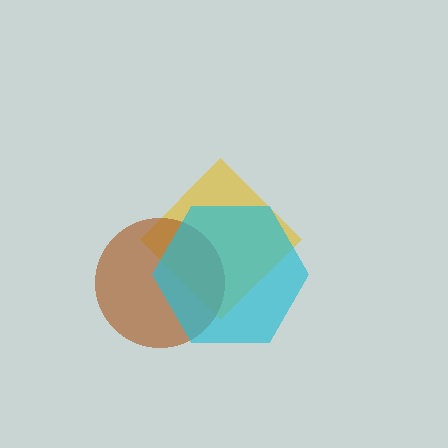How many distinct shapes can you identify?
There are 3 distinct shapes: a yellow diamond, a brown circle, a cyan hexagon.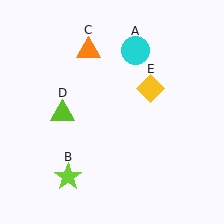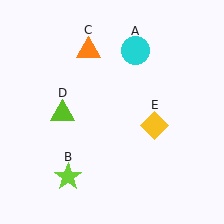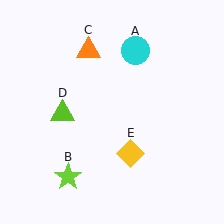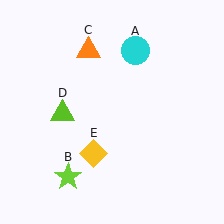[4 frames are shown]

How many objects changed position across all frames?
1 object changed position: yellow diamond (object E).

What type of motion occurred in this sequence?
The yellow diamond (object E) rotated clockwise around the center of the scene.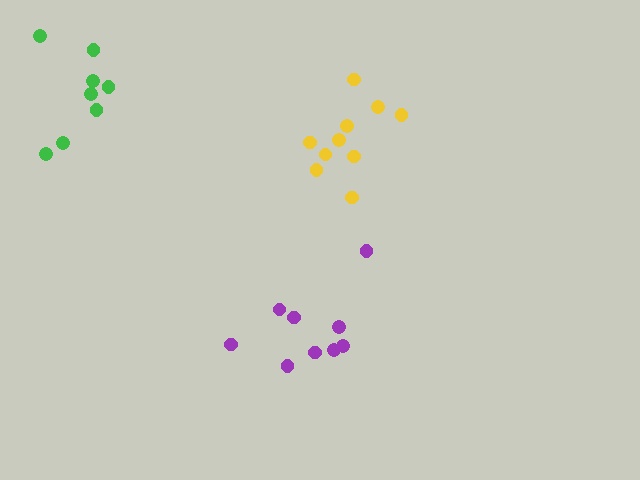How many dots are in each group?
Group 1: 9 dots, Group 2: 8 dots, Group 3: 10 dots (27 total).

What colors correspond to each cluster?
The clusters are colored: purple, green, yellow.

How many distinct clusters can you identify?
There are 3 distinct clusters.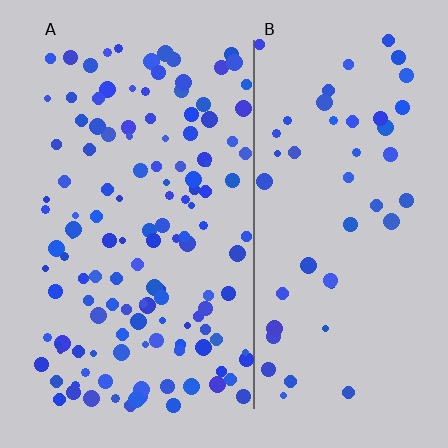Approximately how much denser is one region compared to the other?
Approximately 2.6× — region A over region B.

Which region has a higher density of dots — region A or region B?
A (the left).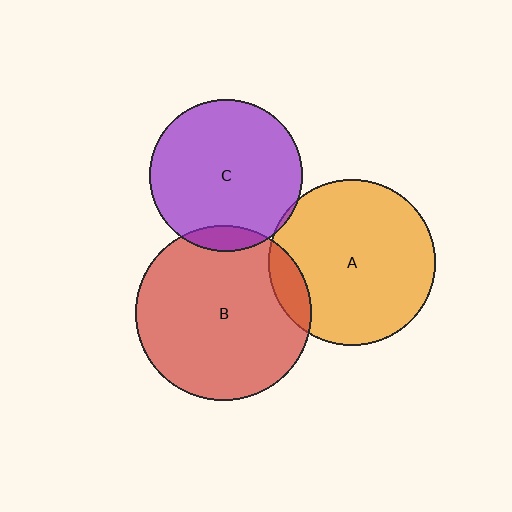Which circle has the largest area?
Circle B (red).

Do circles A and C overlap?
Yes.